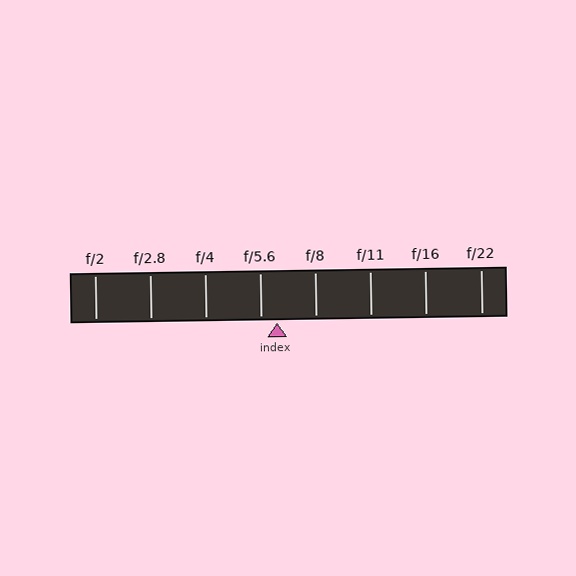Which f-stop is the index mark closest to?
The index mark is closest to f/5.6.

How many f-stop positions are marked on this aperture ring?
There are 8 f-stop positions marked.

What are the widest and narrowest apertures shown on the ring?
The widest aperture shown is f/2 and the narrowest is f/22.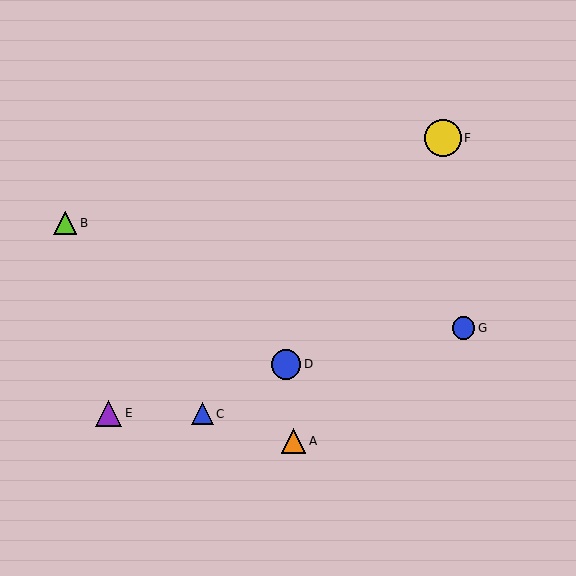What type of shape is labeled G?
Shape G is a blue circle.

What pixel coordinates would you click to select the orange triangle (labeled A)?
Click at (294, 441) to select the orange triangle A.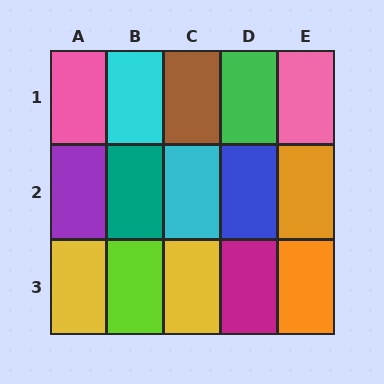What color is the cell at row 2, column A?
Purple.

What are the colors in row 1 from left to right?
Pink, cyan, brown, green, pink.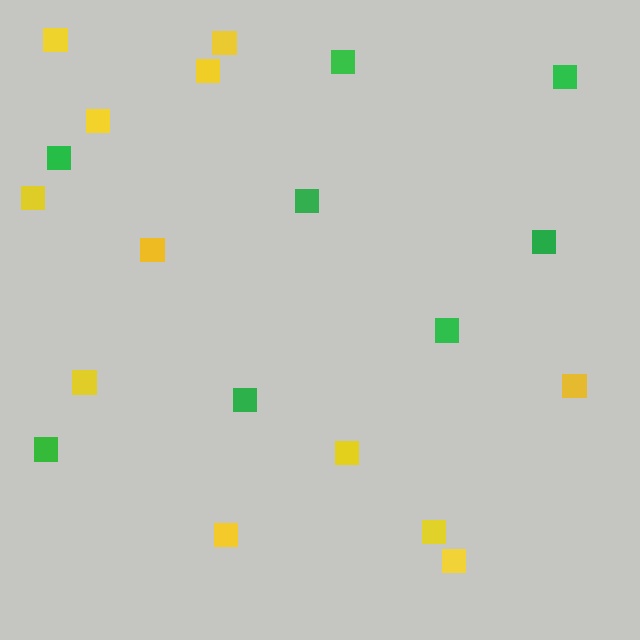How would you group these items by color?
There are 2 groups: one group of yellow squares (12) and one group of green squares (8).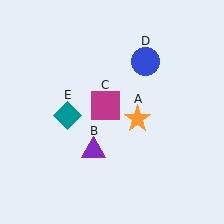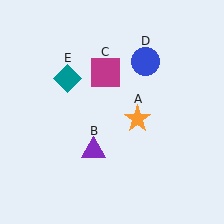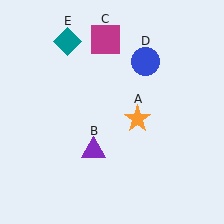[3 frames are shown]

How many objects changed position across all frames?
2 objects changed position: magenta square (object C), teal diamond (object E).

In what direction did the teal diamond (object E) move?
The teal diamond (object E) moved up.